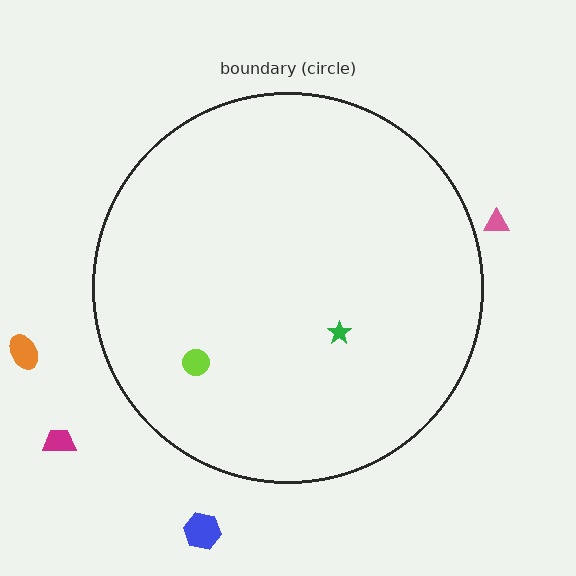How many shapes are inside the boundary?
2 inside, 4 outside.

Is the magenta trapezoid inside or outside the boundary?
Outside.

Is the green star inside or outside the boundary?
Inside.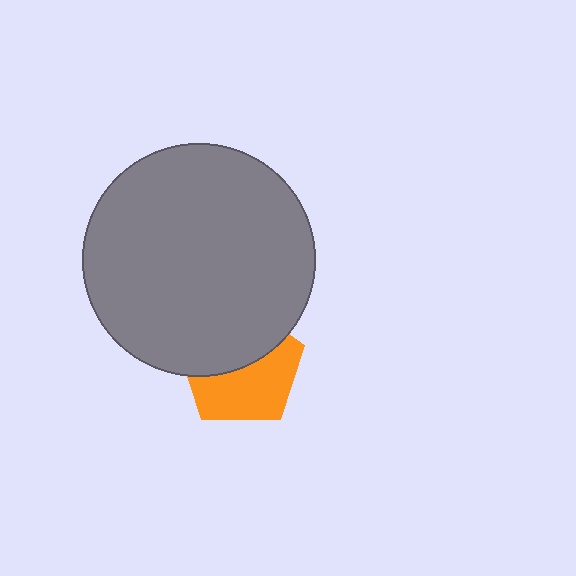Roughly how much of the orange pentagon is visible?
About half of it is visible (roughly 52%).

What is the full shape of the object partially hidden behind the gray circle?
The partially hidden object is an orange pentagon.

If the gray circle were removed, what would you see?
You would see the complete orange pentagon.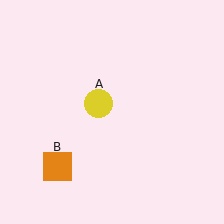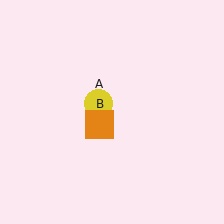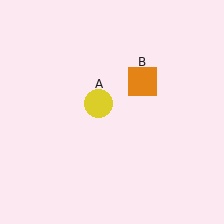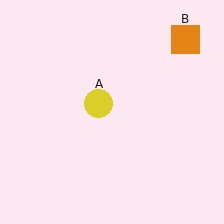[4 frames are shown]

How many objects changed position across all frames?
1 object changed position: orange square (object B).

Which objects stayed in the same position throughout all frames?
Yellow circle (object A) remained stationary.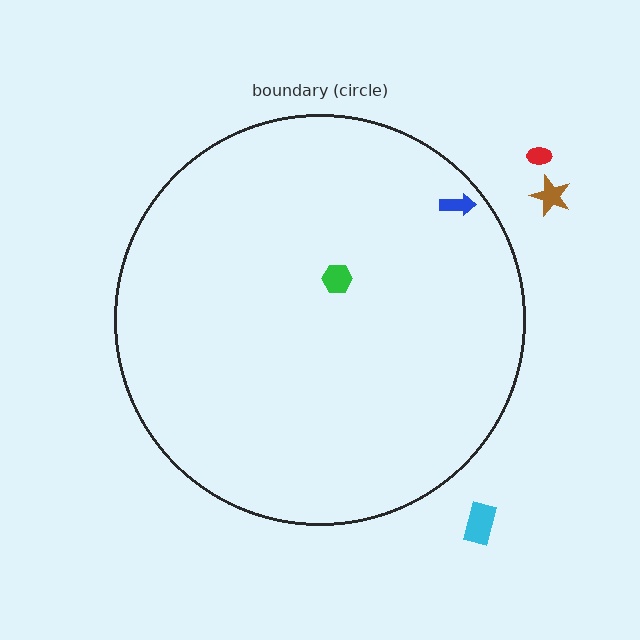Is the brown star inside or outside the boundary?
Outside.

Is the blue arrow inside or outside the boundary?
Inside.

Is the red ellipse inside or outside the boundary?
Outside.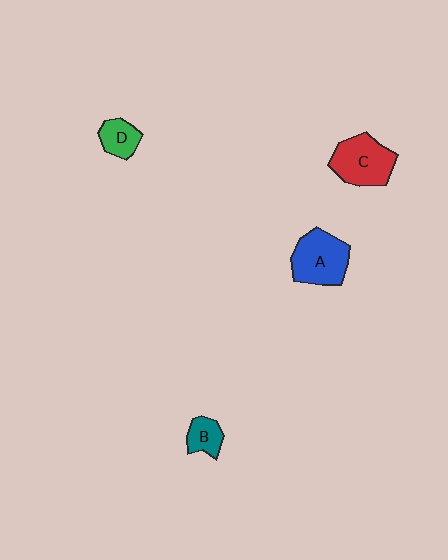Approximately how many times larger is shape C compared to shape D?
Approximately 2.0 times.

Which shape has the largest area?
Shape A (blue).